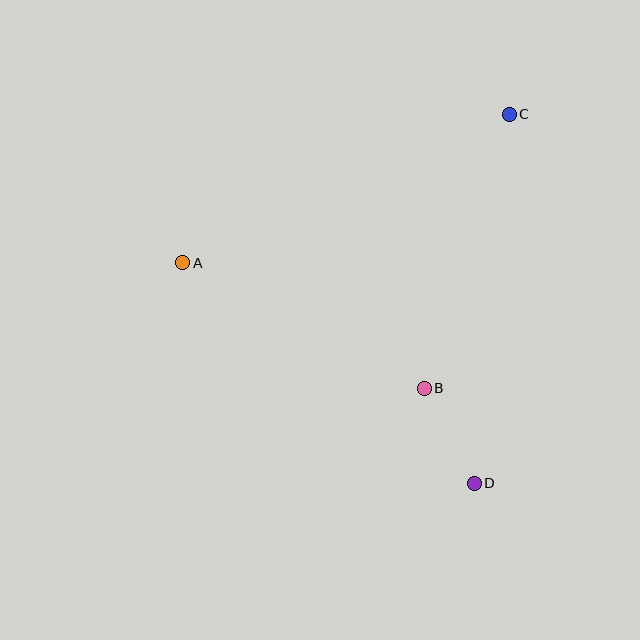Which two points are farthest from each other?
Points C and D are farthest from each other.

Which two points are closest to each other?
Points B and D are closest to each other.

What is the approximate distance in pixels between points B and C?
The distance between B and C is approximately 287 pixels.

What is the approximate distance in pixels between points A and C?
The distance between A and C is approximately 359 pixels.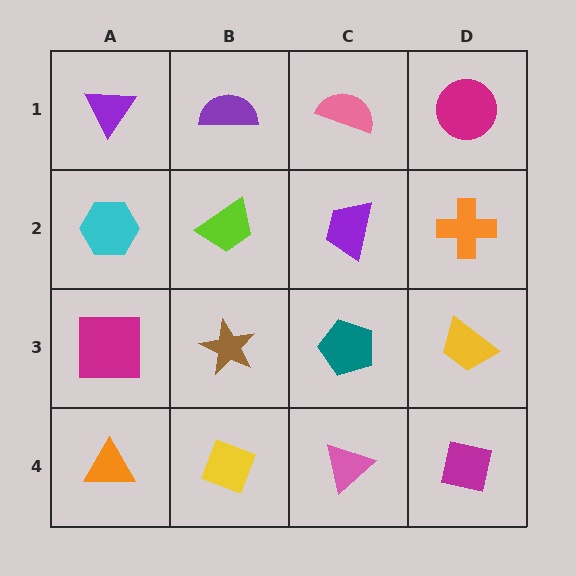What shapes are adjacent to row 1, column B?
A lime trapezoid (row 2, column B), a purple triangle (row 1, column A), a pink semicircle (row 1, column C).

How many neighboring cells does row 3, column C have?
4.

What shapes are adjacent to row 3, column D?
An orange cross (row 2, column D), a magenta square (row 4, column D), a teal pentagon (row 3, column C).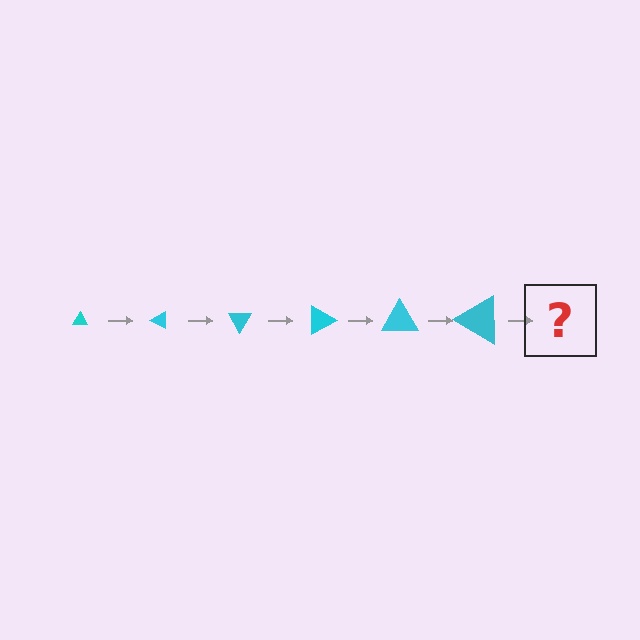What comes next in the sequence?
The next element should be a triangle, larger than the previous one and rotated 180 degrees from the start.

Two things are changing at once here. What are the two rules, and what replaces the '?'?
The two rules are that the triangle grows larger each step and it rotates 30 degrees each step. The '?' should be a triangle, larger than the previous one and rotated 180 degrees from the start.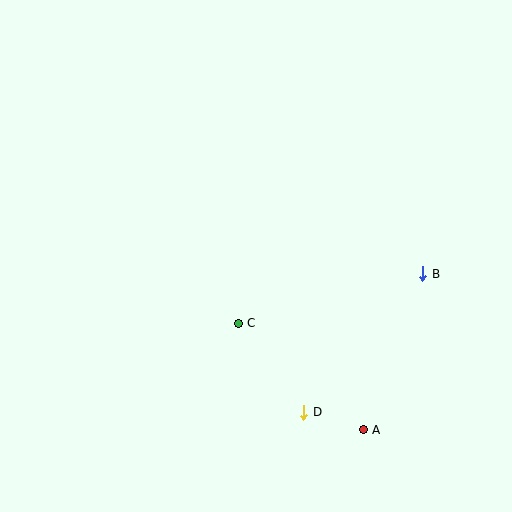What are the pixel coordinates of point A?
Point A is at (363, 430).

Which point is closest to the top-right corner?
Point B is closest to the top-right corner.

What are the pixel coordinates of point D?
Point D is at (304, 412).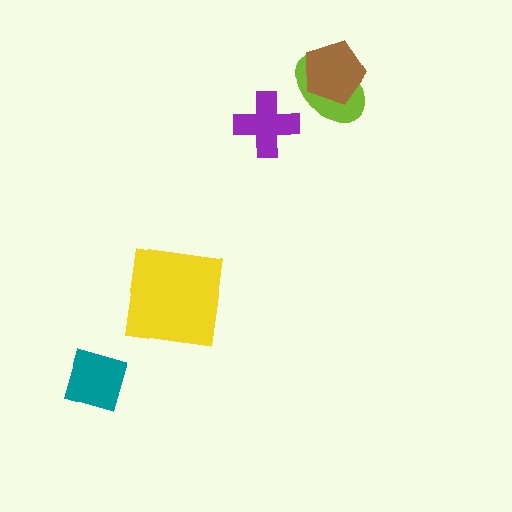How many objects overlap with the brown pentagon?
1 object overlaps with the brown pentagon.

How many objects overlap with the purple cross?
0 objects overlap with the purple cross.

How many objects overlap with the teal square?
0 objects overlap with the teal square.